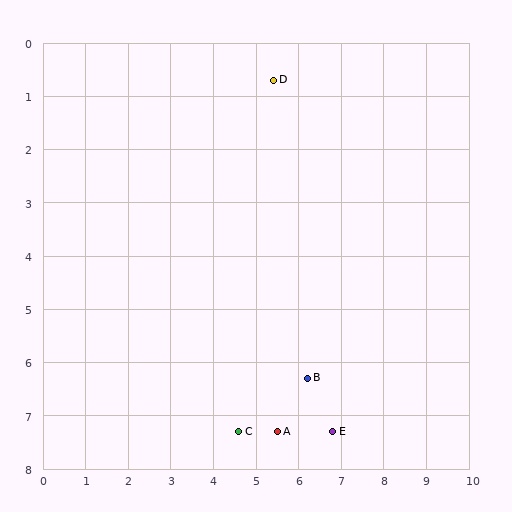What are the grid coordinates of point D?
Point D is at approximately (5.4, 0.7).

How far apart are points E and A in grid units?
Points E and A are about 1.3 grid units apart.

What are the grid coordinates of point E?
Point E is at approximately (6.8, 7.3).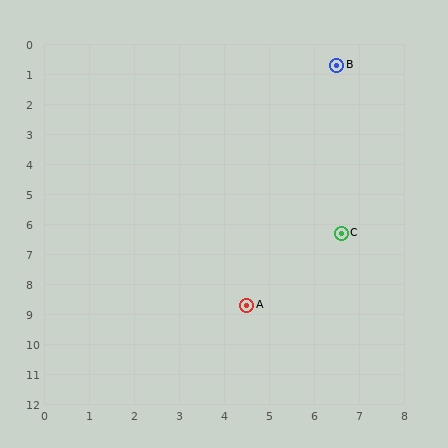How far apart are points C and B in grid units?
Points C and B are about 5.6 grid units apart.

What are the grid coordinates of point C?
Point C is at approximately (6.6, 6.3).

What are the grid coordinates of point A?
Point A is at approximately (4.5, 8.7).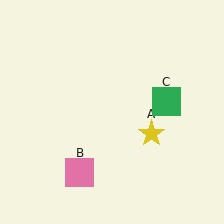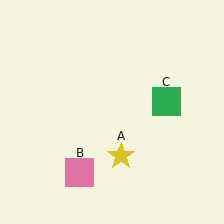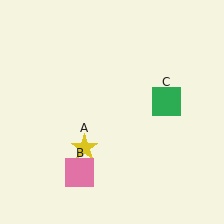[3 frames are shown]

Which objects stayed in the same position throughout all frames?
Pink square (object B) and green square (object C) remained stationary.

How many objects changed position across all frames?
1 object changed position: yellow star (object A).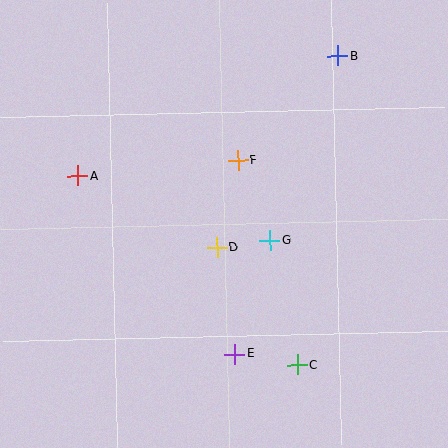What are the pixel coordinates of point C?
Point C is at (298, 365).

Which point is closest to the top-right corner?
Point B is closest to the top-right corner.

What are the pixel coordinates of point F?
Point F is at (238, 160).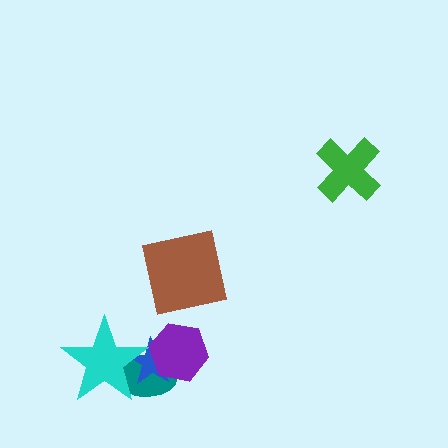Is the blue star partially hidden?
Yes, it is partially covered by another shape.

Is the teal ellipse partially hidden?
Yes, it is partially covered by another shape.